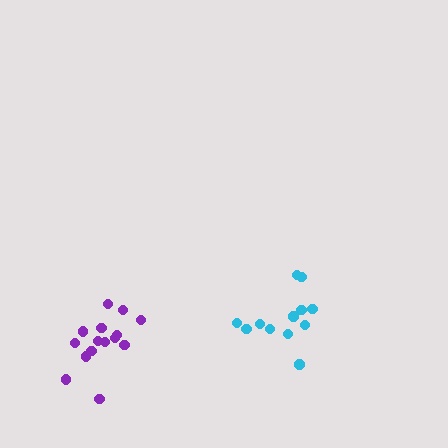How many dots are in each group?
Group 1: 12 dots, Group 2: 15 dots (27 total).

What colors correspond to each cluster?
The clusters are colored: cyan, purple.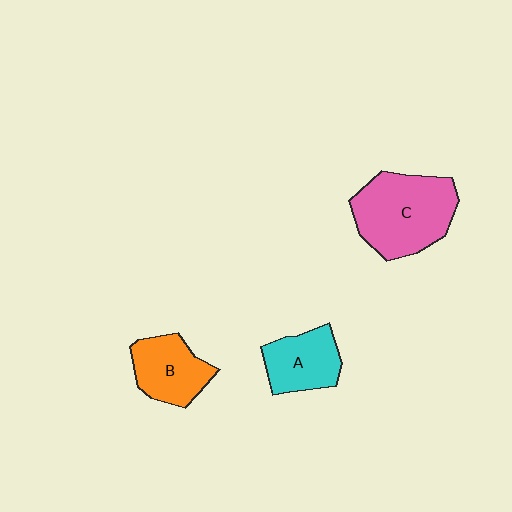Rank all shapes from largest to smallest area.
From largest to smallest: C (pink), B (orange), A (cyan).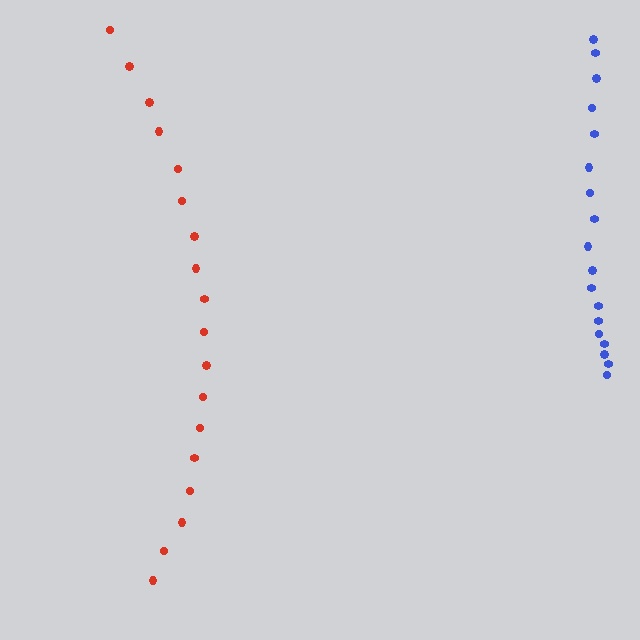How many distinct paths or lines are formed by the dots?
There are 2 distinct paths.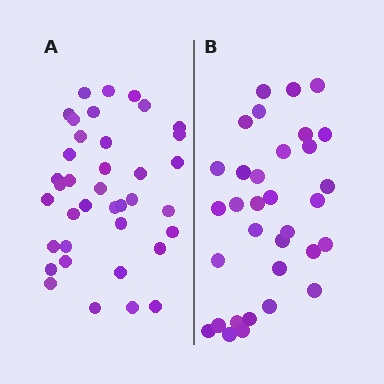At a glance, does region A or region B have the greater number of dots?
Region A (the left region) has more dots.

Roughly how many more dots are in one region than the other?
Region A has about 5 more dots than region B.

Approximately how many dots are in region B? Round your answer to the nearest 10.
About 30 dots. (The exact count is 33, which rounds to 30.)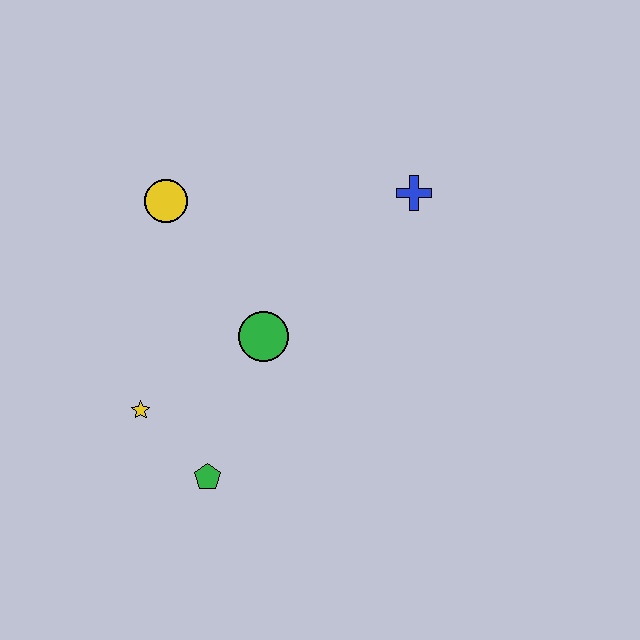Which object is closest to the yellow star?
The green pentagon is closest to the yellow star.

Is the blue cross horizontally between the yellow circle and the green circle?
No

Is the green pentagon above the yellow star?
No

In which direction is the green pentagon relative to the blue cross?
The green pentagon is below the blue cross.